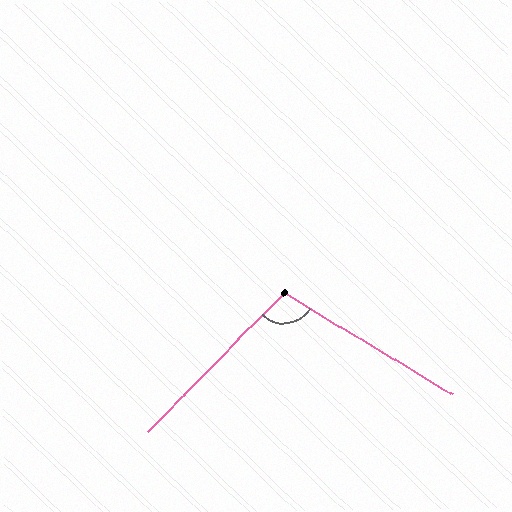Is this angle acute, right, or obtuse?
It is obtuse.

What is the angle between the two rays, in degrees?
Approximately 103 degrees.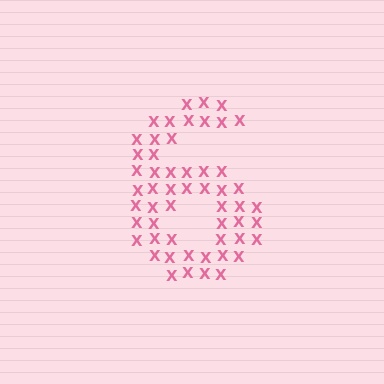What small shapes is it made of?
It is made of small letter X's.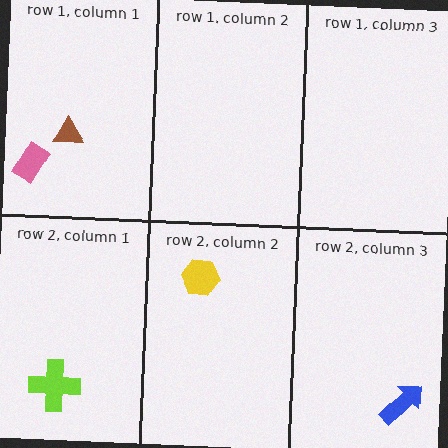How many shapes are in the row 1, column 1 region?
2.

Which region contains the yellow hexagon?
The row 2, column 2 region.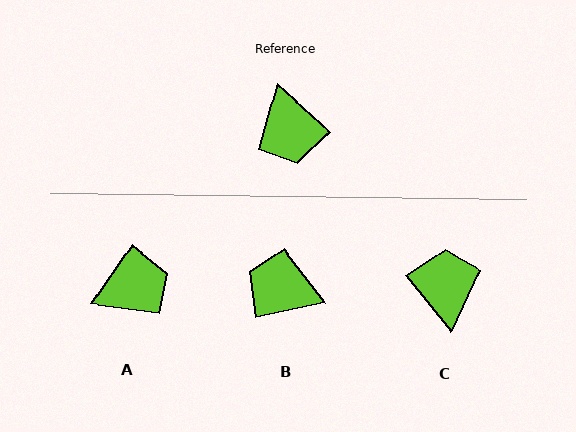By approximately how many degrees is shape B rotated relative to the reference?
Approximately 127 degrees clockwise.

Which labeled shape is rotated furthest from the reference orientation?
C, about 171 degrees away.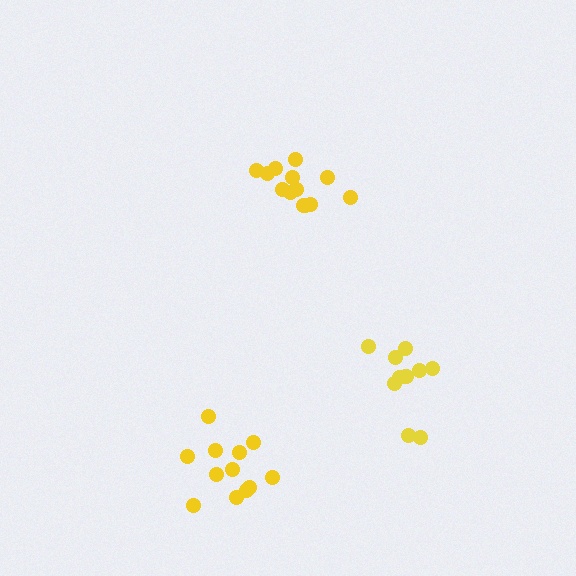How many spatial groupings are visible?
There are 3 spatial groupings.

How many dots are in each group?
Group 1: 12 dots, Group 2: 11 dots, Group 3: 13 dots (36 total).